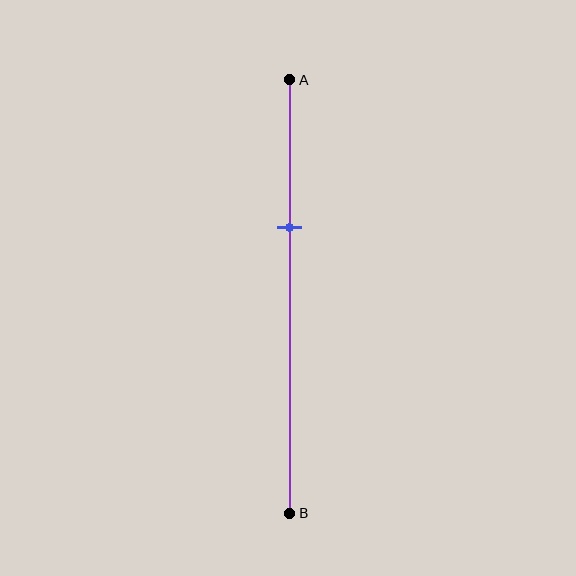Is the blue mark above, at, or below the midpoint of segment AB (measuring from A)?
The blue mark is above the midpoint of segment AB.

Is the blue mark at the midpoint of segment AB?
No, the mark is at about 35% from A, not at the 50% midpoint.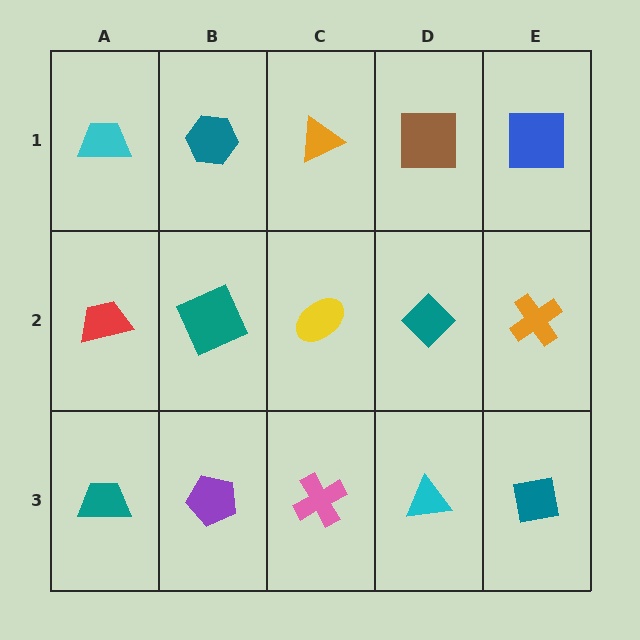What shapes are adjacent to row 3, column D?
A teal diamond (row 2, column D), a pink cross (row 3, column C), a teal square (row 3, column E).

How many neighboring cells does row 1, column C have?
3.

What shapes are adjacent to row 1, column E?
An orange cross (row 2, column E), a brown square (row 1, column D).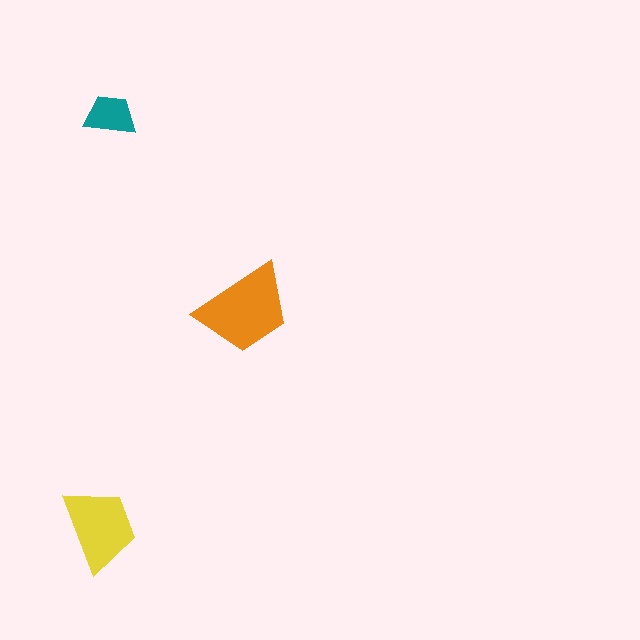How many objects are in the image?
There are 3 objects in the image.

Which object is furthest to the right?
The orange trapezoid is rightmost.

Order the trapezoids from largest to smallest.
the orange one, the yellow one, the teal one.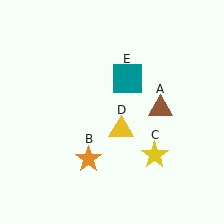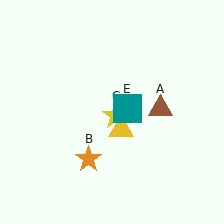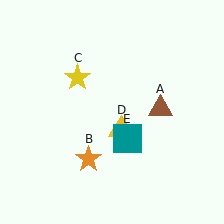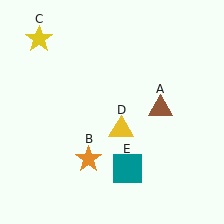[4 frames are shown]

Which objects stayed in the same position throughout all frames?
Brown triangle (object A) and orange star (object B) and yellow triangle (object D) remained stationary.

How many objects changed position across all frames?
2 objects changed position: yellow star (object C), teal square (object E).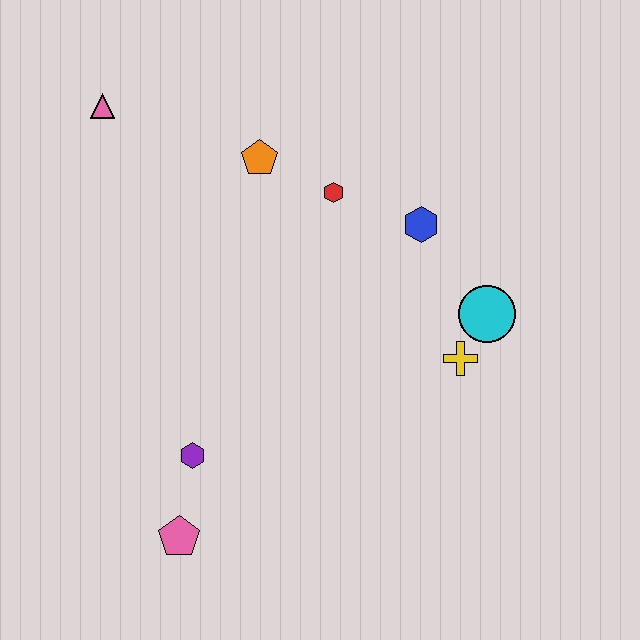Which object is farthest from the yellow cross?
The pink triangle is farthest from the yellow cross.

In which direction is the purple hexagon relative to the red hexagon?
The purple hexagon is below the red hexagon.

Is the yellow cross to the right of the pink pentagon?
Yes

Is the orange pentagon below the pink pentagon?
No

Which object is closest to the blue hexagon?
The red hexagon is closest to the blue hexagon.